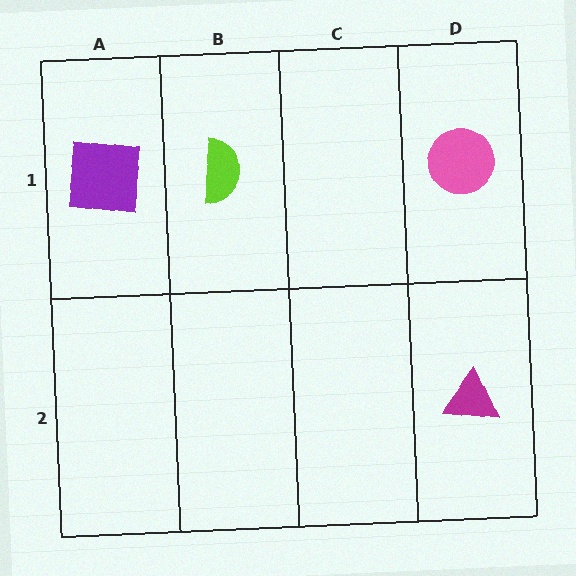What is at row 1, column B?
A lime semicircle.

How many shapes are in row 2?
1 shape.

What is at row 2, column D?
A magenta triangle.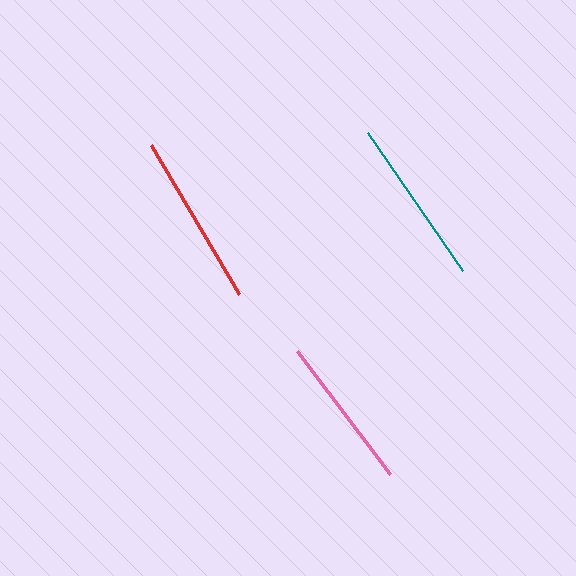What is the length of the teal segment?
The teal segment is approximately 167 pixels long.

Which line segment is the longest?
The red line is the longest at approximately 172 pixels.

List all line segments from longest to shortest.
From longest to shortest: red, teal, pink.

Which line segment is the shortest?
The pink line is the shortest at approximately 154 pixels.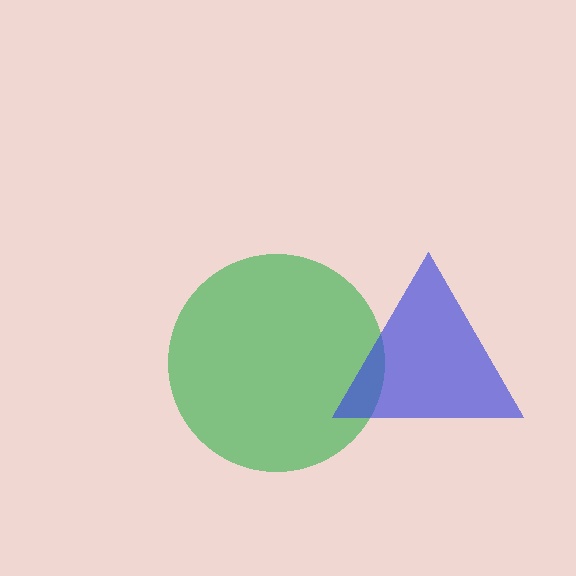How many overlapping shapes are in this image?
There are 2 overlapping shapes in the image.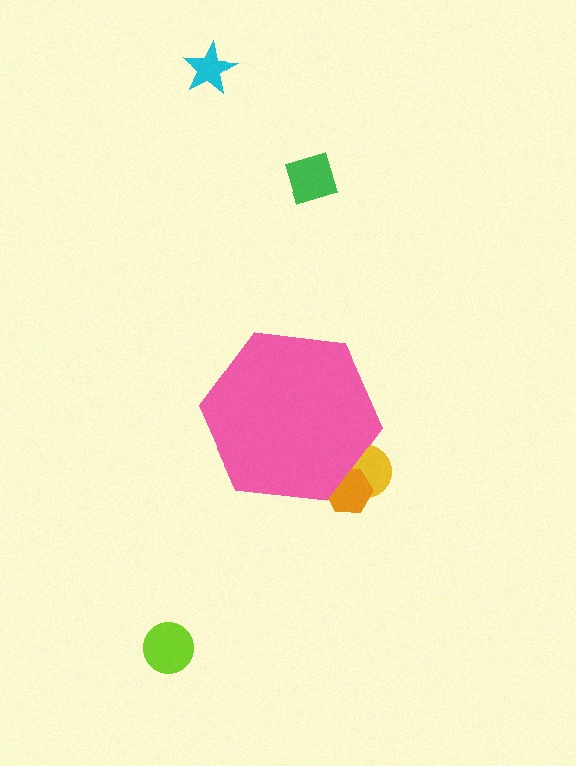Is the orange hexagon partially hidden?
Yes, the orange hexagon is partially hidden behind the pink hexagon.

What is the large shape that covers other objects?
A pink hexagon.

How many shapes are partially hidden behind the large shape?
2 shapes are partially hidden.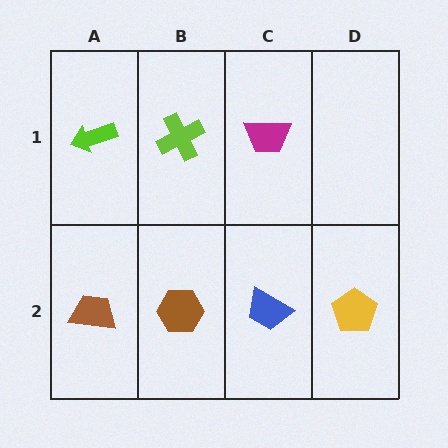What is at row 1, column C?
A magenta trapezoid.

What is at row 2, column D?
A yellow pentagon.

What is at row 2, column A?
A brown trapezoid.